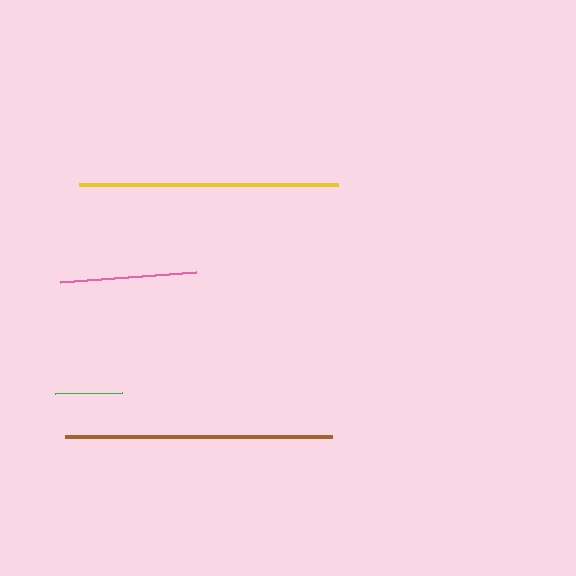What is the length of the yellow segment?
The yellow segment is approximately 259 pixels long.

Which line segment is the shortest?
The green line is the shortest at approximately 67 pixels.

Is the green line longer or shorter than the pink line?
The pink line is longer than the green line.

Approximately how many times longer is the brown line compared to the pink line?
The brown line is approximately 2.0 times the length of the pink line.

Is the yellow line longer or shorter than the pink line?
The yellow line is longer than the pink line.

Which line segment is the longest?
The brown line is the longest at approximately 267 pixels.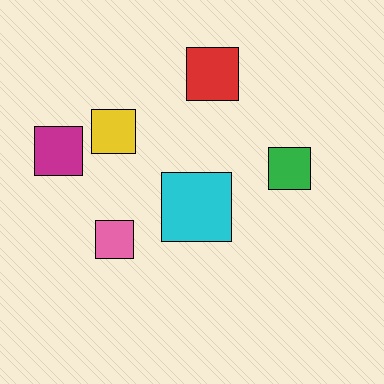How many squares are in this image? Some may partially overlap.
There are 6 squares.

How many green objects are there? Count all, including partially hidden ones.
There is 1 green object.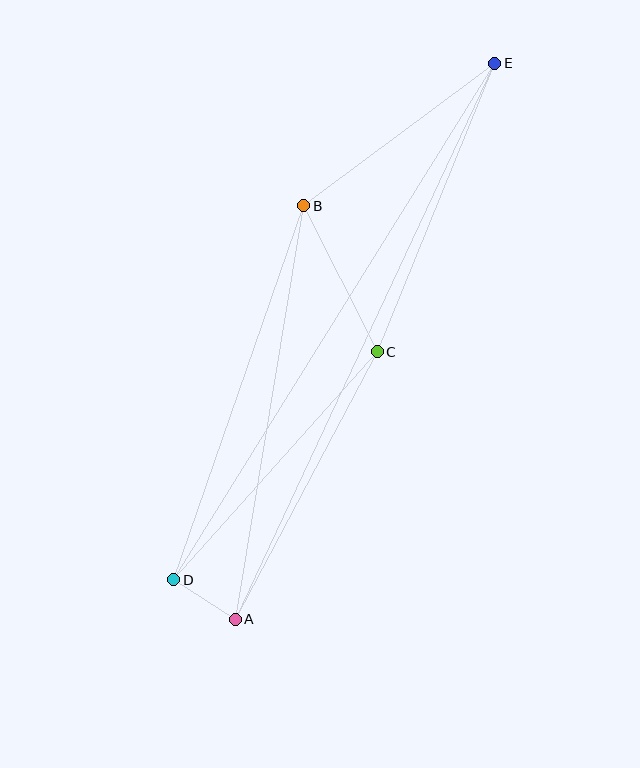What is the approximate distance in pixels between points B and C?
The distance between B and C is approximately 164 pixels.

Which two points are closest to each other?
Points A and D are closest to each other.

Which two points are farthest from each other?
Points A and E are farthest from each other.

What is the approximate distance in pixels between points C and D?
The distance between C and D is approximately 306 pixels.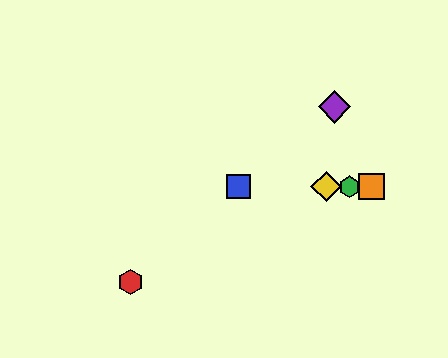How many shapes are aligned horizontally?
4 shapes (the blue square, the green hexagon, the yellow diamond, the orange square) are aligned horizontally.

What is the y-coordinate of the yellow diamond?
The yellow diamond is at y≈187.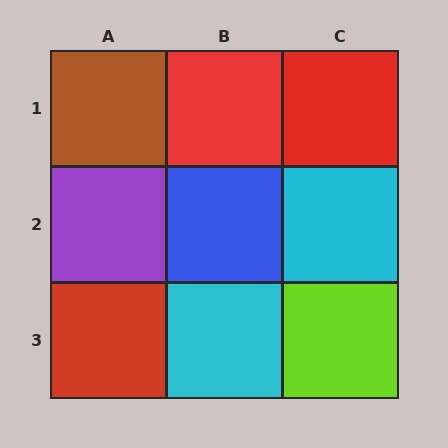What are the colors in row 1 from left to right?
Brown, red, red.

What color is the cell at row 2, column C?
Cyan.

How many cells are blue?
1 cell is blue.